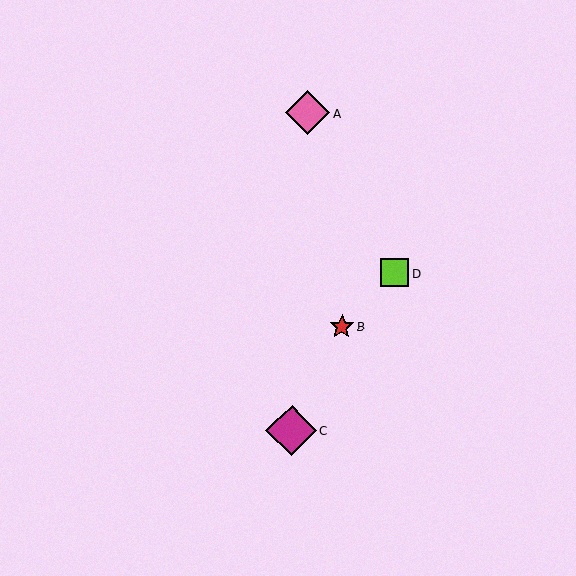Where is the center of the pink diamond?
The center of the pink diamond is at (308, 113).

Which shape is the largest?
The magenta diamond (labeled C) is the largest.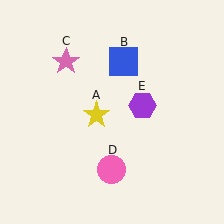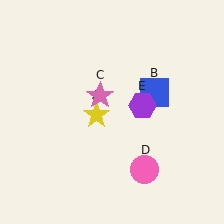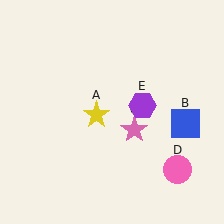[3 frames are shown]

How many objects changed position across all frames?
3 objects changed position: blue square (object B), pink star (object C), pink circle (object D).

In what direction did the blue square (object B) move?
The blue square (object B) moved down and to the right.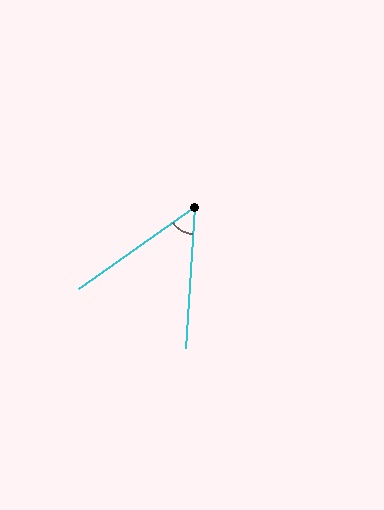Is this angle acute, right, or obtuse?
It is acute.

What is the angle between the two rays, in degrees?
Approximately 51 degrees.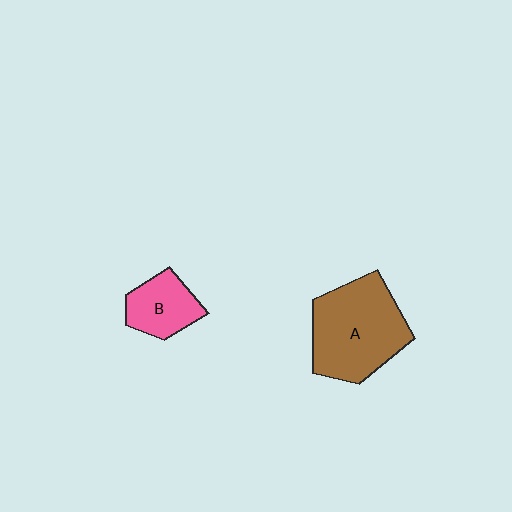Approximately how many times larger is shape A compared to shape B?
Approximately 2.1 times.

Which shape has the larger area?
Shape A (brown).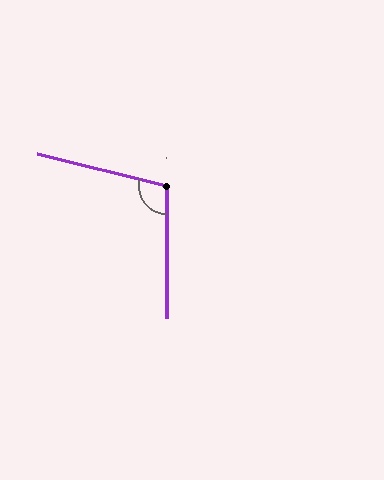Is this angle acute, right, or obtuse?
It is obtuse.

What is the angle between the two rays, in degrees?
Approximately 104 degrees.